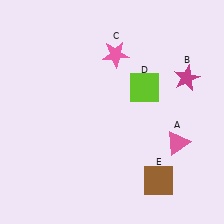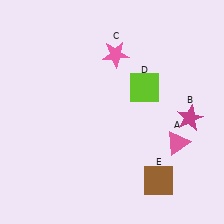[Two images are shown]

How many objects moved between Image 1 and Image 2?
1 object moved between the two images.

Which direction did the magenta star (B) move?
The magenta star (B) moved down.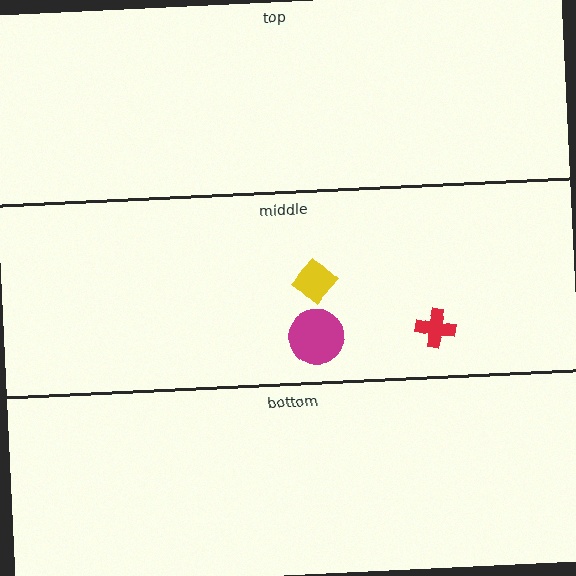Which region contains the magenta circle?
The middle region.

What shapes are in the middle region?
The yellow diamond, the red cross, the magenta circle.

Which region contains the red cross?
The middle region.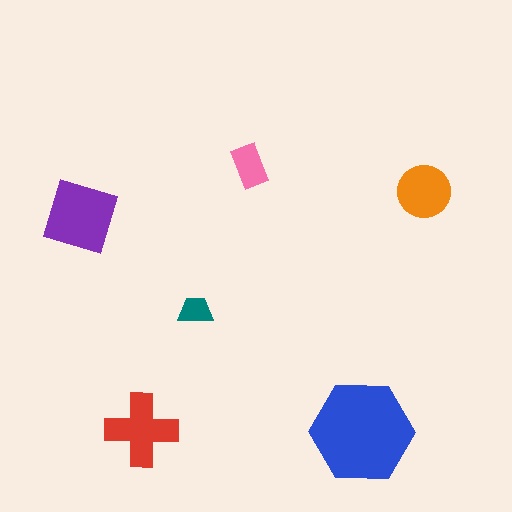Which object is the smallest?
The teal trapezoid.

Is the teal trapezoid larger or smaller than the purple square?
Smaller.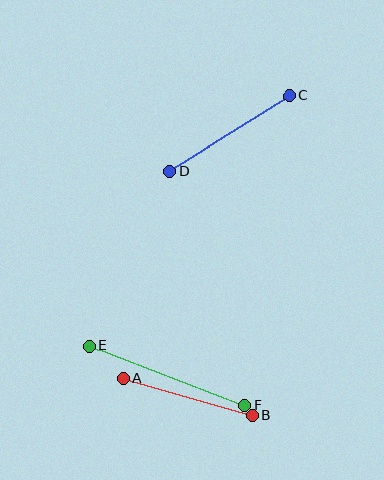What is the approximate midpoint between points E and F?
The midpoint is at approximately (167, 375) pixels.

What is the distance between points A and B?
The distance is approximately 134 pixels.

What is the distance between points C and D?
The distance is approximately 142 pixels.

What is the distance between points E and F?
The distance is approximately 167 pixels.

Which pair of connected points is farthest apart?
Points E and F are farthest apart.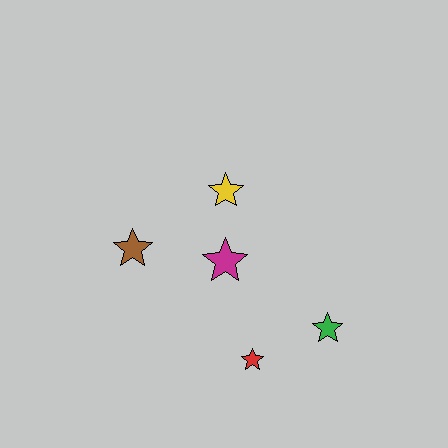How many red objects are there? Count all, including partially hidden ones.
There is 1 red object.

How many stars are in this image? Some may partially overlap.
There are 5 stars.